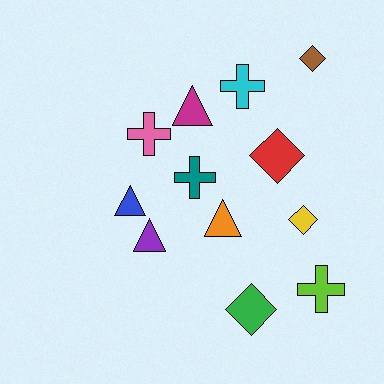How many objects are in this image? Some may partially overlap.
There are 12 objects.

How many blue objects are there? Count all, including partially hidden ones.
There is 1 blue object.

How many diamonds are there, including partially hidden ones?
There are 4 diamonds.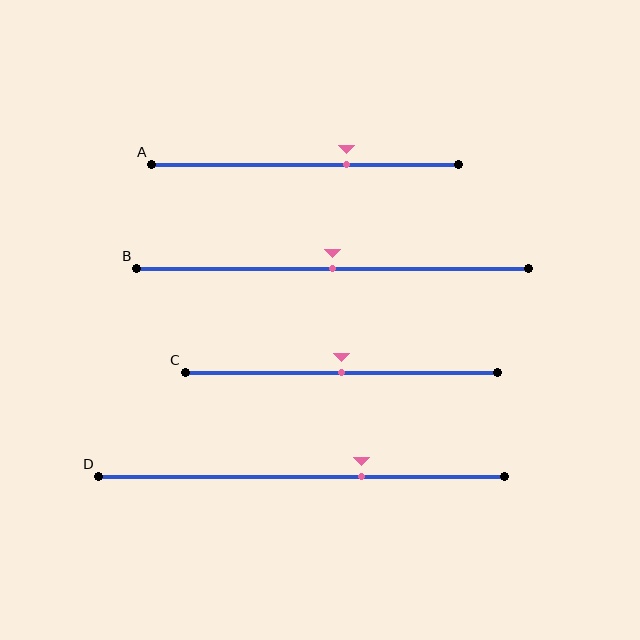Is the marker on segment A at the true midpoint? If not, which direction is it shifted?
No, the marker on segment A is shifted to the right by about 14% of the segment length.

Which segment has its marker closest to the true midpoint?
Segment B has its marker closest to the true midpoint.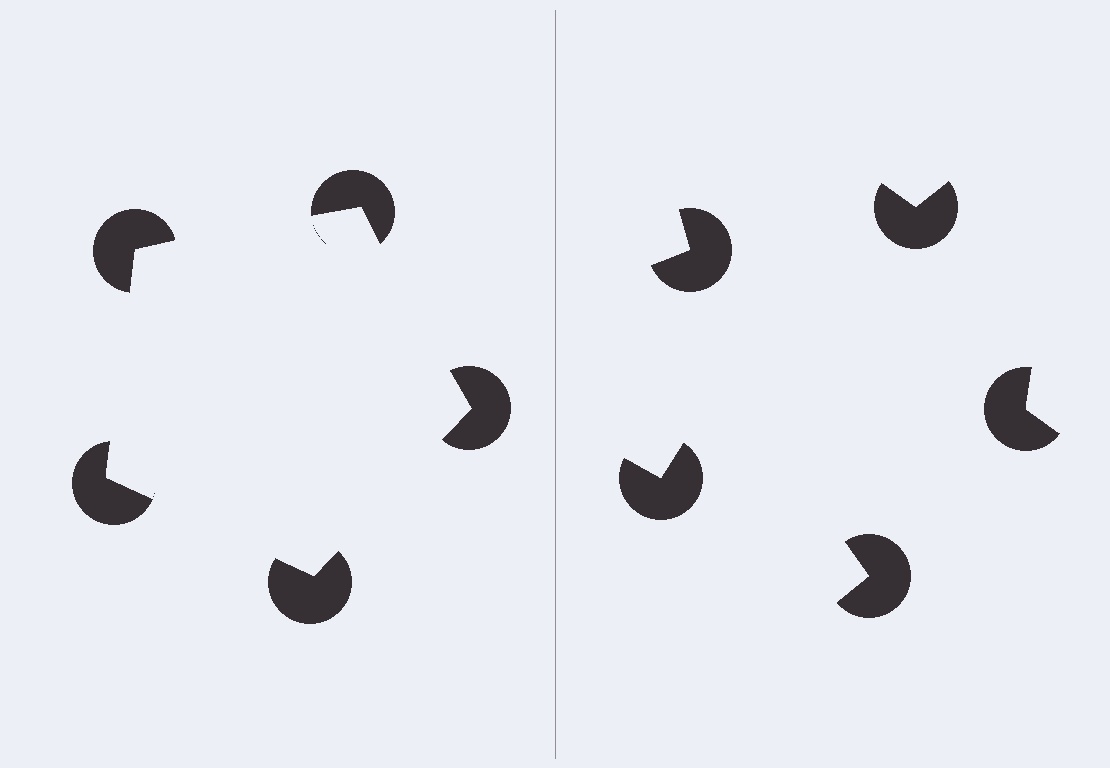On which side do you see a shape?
An illusory pentagon appears on the left side. On the right side the wedge cuts are rotated, so no coherent shape forms.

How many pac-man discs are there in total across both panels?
10 — 5 on each side.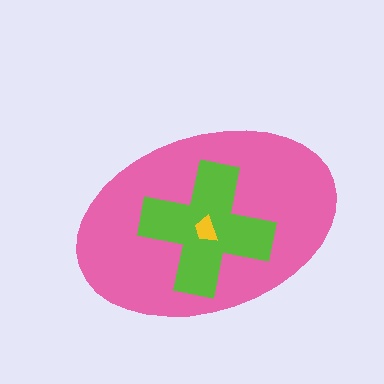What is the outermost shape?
The pink ellipse.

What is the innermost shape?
The yellow trapezoid.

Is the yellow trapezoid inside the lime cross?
Yes.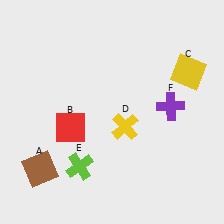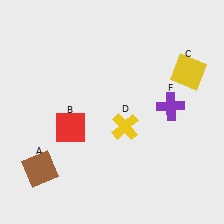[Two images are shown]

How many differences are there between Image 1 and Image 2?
There is 1 difference between the two images.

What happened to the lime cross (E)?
The lime cross (E) was removed in Image 2. It was in the bottom-left area of Image 1.